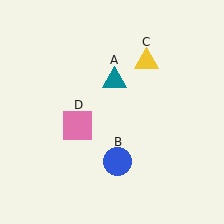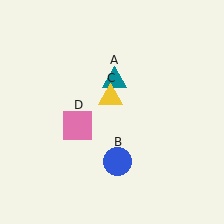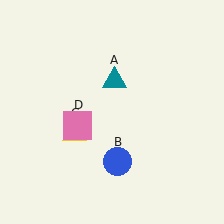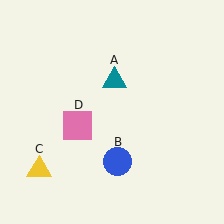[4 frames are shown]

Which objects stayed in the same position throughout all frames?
Teal triangle (object A) and blue circle (object B) and pink square (object D) remained stationary.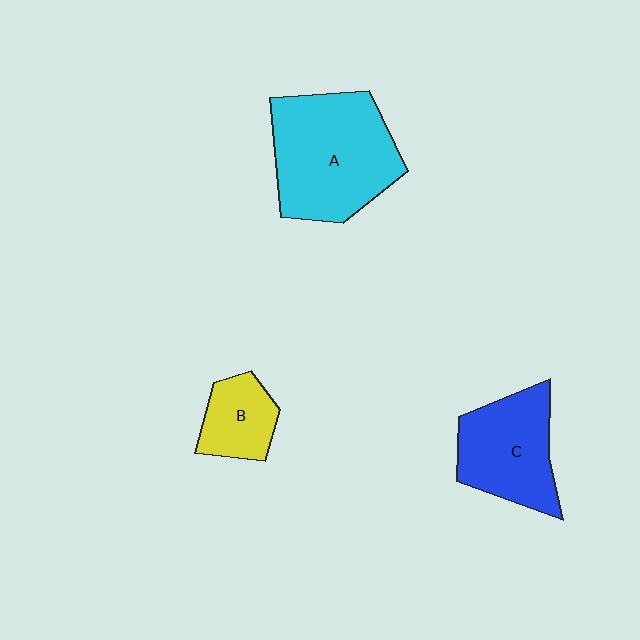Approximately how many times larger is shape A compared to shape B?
Approximately 2.6 times.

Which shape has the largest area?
Shape A (cyan).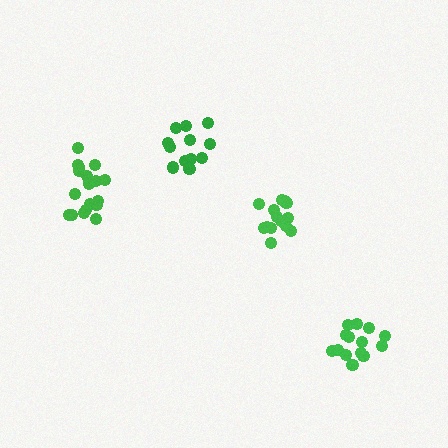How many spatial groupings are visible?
There are 4 spatial groupings.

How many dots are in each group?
Group 1: 14 dots, Group 2: 18 dots, Group 3: 15 dots, Group 4: 12 dots (59 total).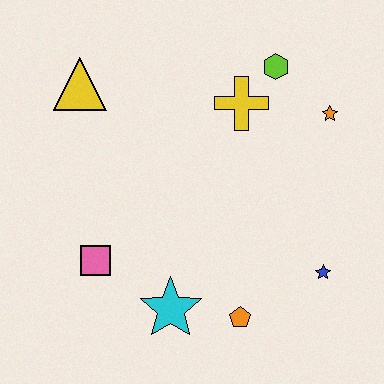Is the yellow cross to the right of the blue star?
No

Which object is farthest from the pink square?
The orange star is farthest from the pink square.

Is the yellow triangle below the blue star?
No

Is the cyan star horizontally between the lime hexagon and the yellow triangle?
Yes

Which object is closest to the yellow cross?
The lime hexagon is closest to the yellow cross.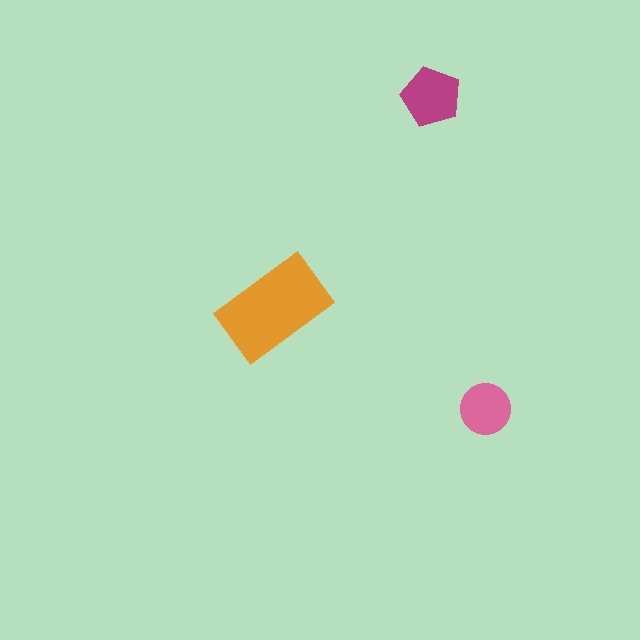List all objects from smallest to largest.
The pink circle, the magenta pentagon, the orange rectangle.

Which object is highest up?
The magenta pentagon is topmost.